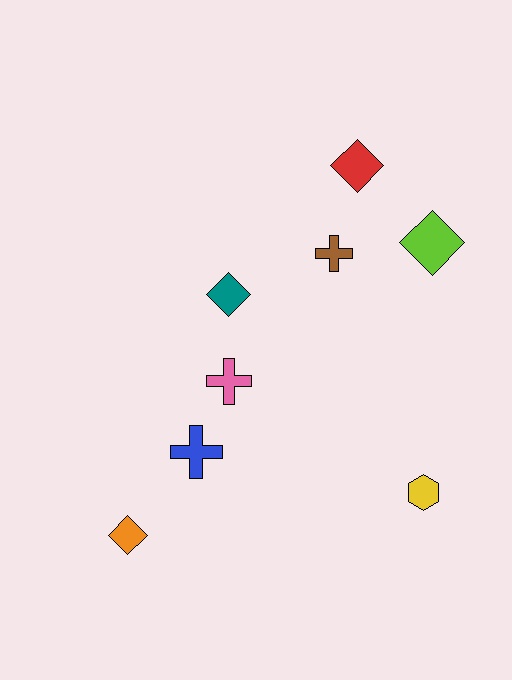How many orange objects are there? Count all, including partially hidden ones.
There is 1 orange object.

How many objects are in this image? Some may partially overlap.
There are 8 objects.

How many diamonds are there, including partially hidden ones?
There are 4 diamonds.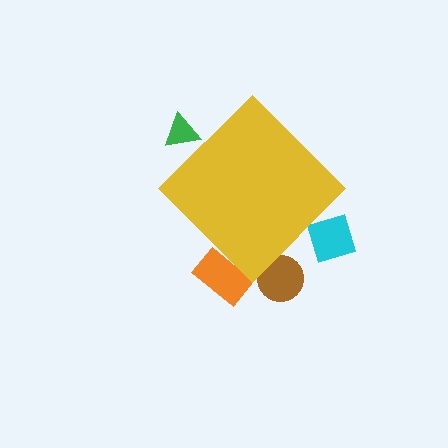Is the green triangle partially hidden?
Yes, the green triangle is partially hidden behind the yellow diamond.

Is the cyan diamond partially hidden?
Yes, the cyan diamond is partially hidden behind the yellow diamond.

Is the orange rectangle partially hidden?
Yes, the orange rectangle is partially hidden behind the yellow diamond.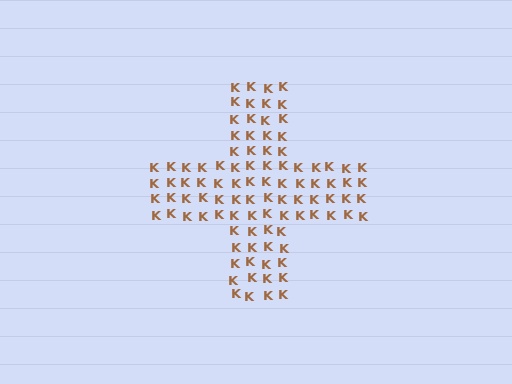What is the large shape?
The large shape is a cross.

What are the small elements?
The small elements are letter K's.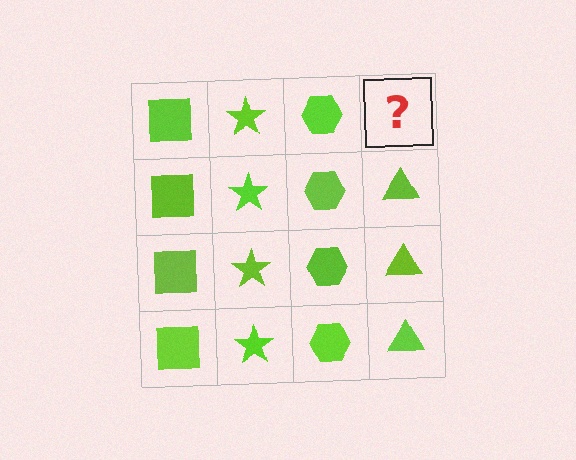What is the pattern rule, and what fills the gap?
The rule is that each column has a consistent shape. The gap should be filled with a lime triangle.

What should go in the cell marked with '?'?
The missing cell should contain a lime triangle.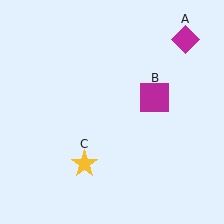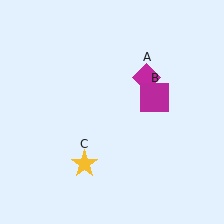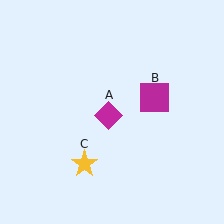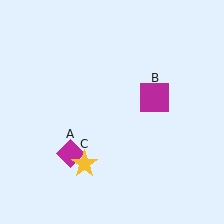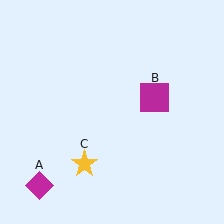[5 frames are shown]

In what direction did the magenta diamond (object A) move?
The magenta diamond (object A) moved down and to the left.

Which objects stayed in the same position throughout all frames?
Magenta square (object B) and yellow star (object C) remained stationary.